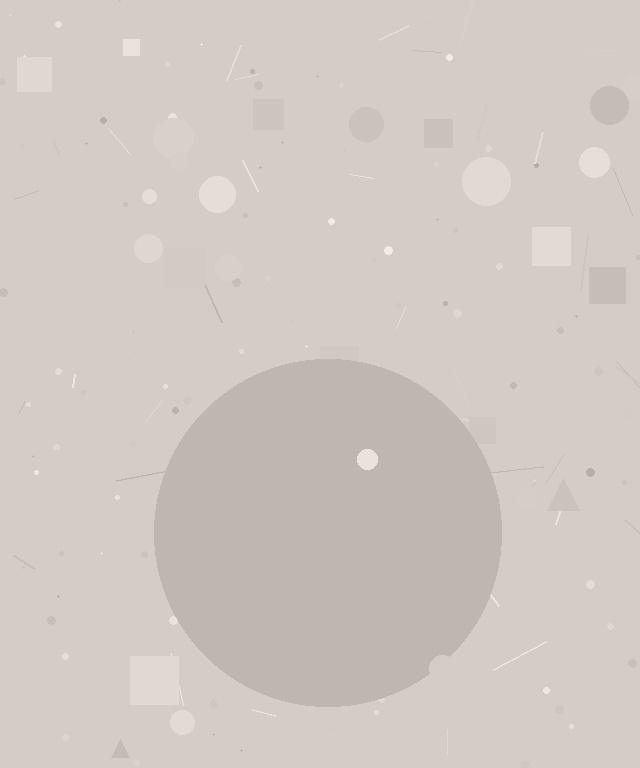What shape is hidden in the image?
A circle is hidden in the image.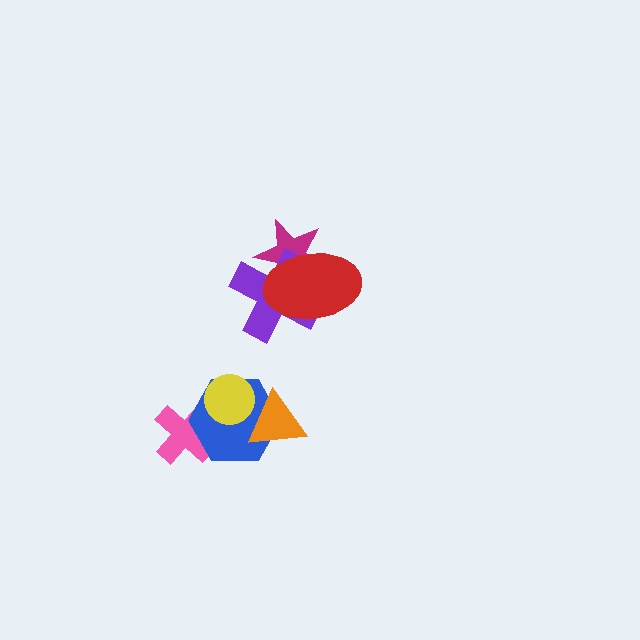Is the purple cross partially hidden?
Yes, it is partially covered by another shape.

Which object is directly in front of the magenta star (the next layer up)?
The purple cross is directly in front of the magenta star.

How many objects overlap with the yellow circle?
2 objects overlap with the yellow circle.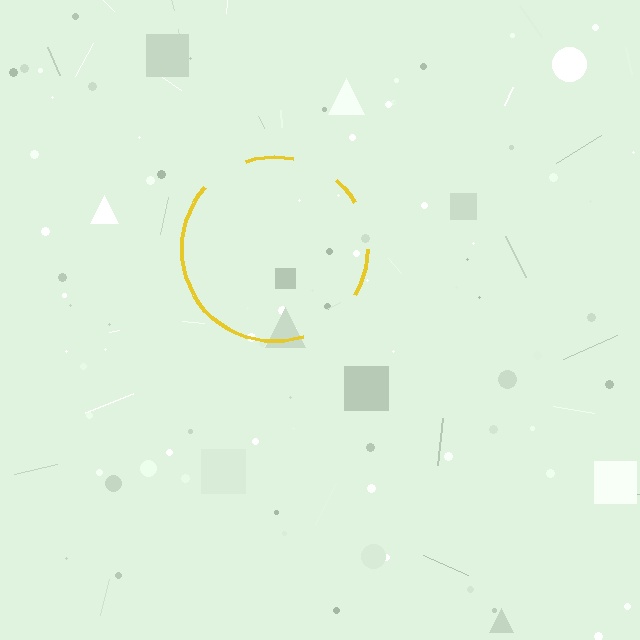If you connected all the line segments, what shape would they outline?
They would outline a circle.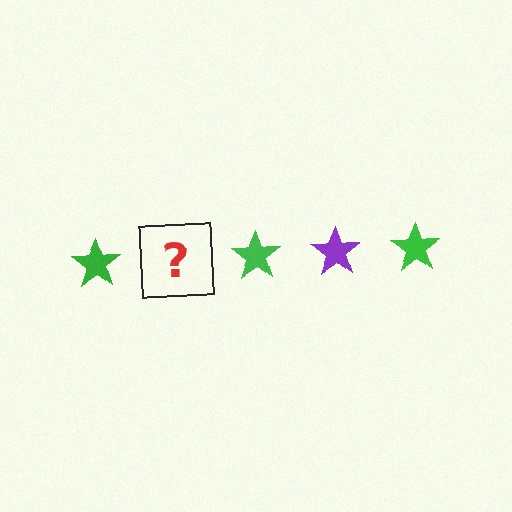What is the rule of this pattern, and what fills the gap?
The rule is that the pattern cycles through green, purple stars. The gap should be filled with a purple star.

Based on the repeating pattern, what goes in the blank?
The blank should be a purple star.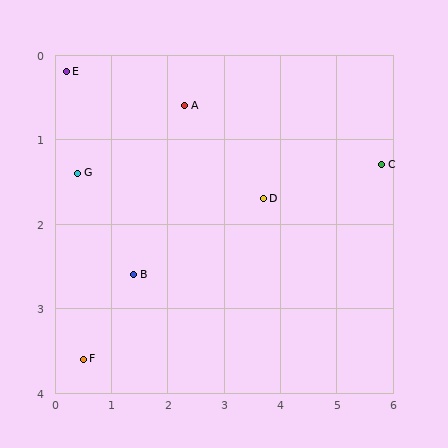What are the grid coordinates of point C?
Point C is at approximately (5.8, 1.3).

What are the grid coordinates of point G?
Point G is at approximately (0.4, 1.4).